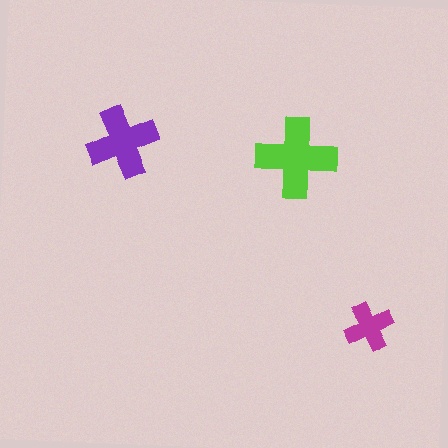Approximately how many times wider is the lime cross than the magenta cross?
About 1.5 times wider.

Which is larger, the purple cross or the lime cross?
The lime one.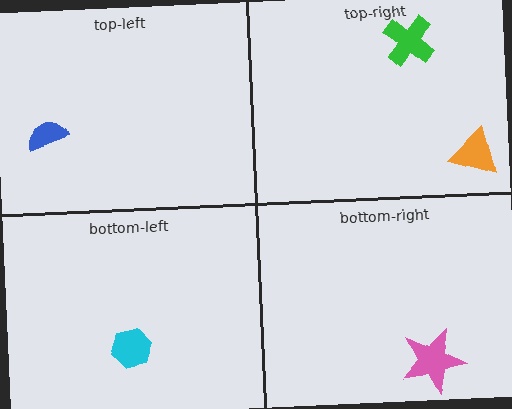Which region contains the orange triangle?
The top-right region.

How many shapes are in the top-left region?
1.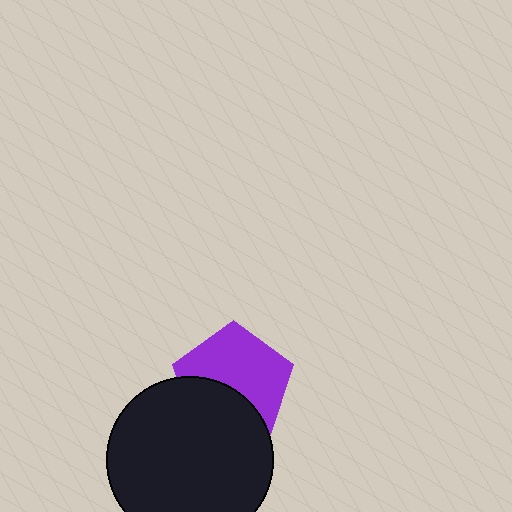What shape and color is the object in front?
The object in front is a black circle.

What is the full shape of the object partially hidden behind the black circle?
The partially hidden object is a purple pentagon.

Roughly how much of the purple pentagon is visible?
About half of it is visible (roughly 61%).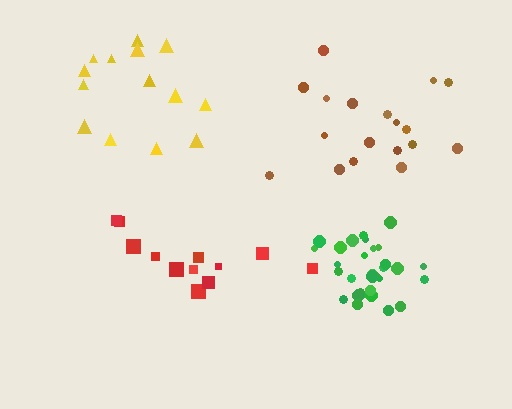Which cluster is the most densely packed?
Green.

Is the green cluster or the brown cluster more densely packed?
Green.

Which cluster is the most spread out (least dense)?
Brown.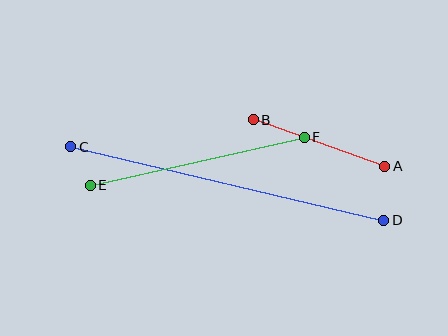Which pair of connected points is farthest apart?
Points C and D are farthest apart.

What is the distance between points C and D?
The distance is approximately 322 pixels.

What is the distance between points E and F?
The distance is approximately 219 pixels.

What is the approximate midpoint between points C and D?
The midpoint is at approximately (227, 184) pixels.